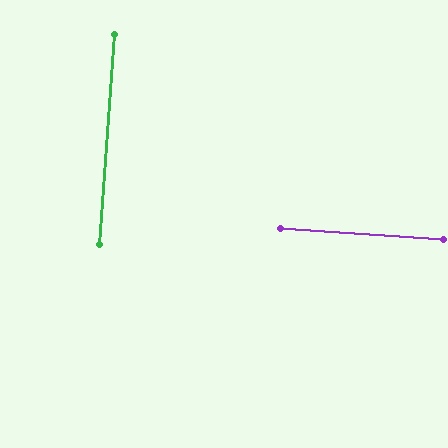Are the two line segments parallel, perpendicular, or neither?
Perpendicular — they meet at approximately 90°.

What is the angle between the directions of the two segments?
Approximately 90 degrees.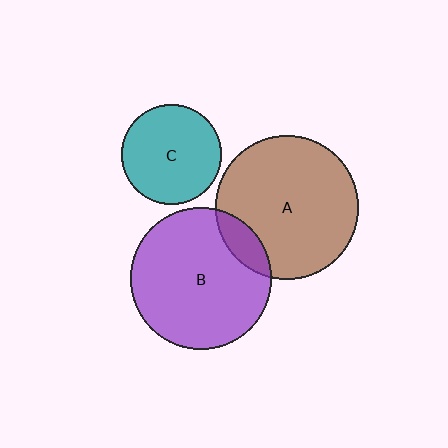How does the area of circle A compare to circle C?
Approximately 2.1 times.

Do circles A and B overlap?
Yes.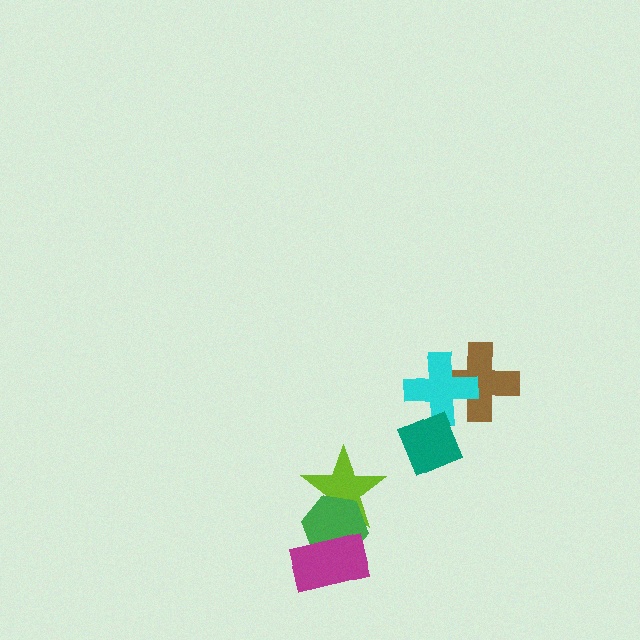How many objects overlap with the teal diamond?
1 object overlaps with the teal diamond.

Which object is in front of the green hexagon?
The magenta rectangle is in front of the green hexagon.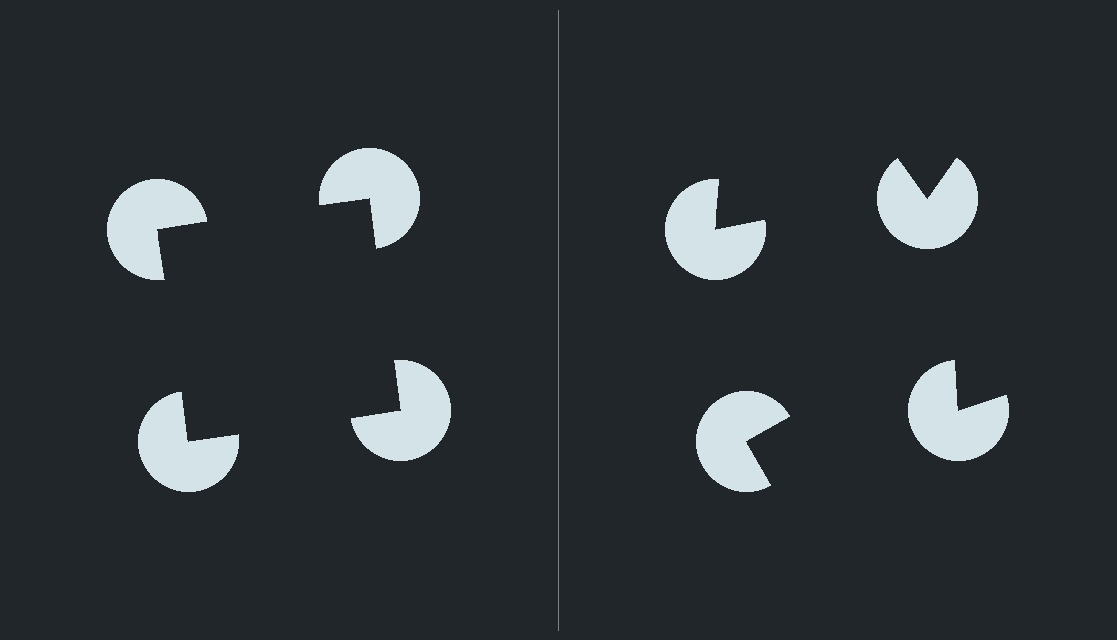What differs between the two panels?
The pac-man discs are positioned identically on both sides; only the wedge orientations differ. On the left they align to a square; on the right they are misaligned.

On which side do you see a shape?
An illusory square appears on the left side. On the right side the wedge cuts are rotated, so no coherent shape forms.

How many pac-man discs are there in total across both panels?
8 — 4 on each side.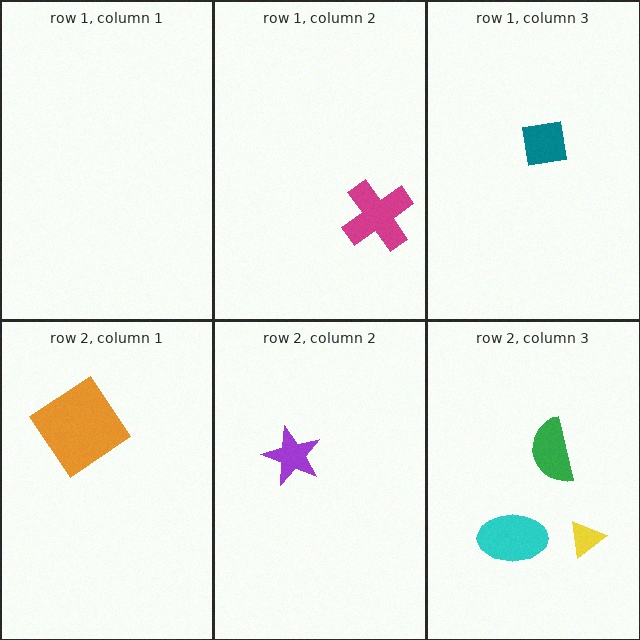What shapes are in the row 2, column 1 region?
The orange diamond.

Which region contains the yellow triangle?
The row 2, column 3 region.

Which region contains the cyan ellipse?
The row 2, column 3 region.